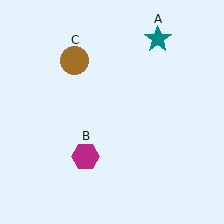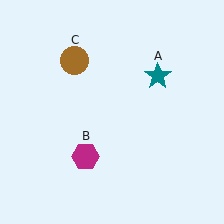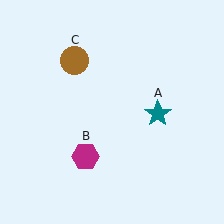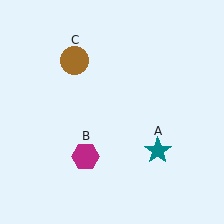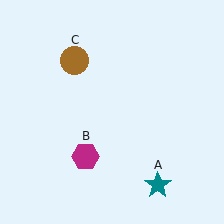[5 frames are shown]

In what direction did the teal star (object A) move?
The teal star (object A) moved down.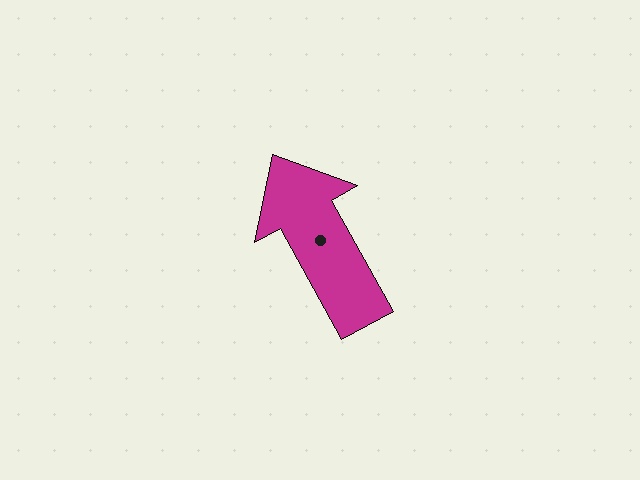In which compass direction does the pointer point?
Northwest.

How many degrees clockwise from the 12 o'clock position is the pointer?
Approximately 331 degrees.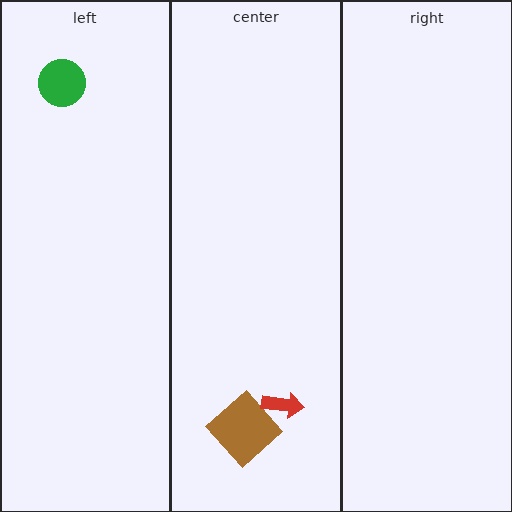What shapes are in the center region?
The brown diamond, the red arrow.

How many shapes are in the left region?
1.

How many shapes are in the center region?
2.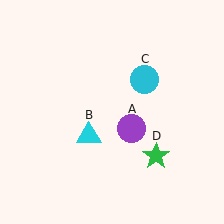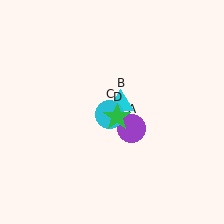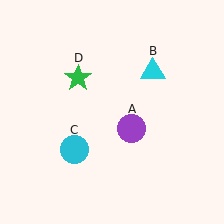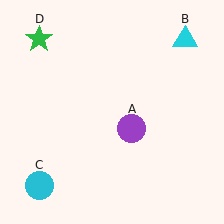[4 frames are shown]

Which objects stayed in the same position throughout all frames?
Purple circle (object A) remained stationary.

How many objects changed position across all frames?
3 objects changed position: cyan triangle (object B), cyan circle (object C), green star (object D).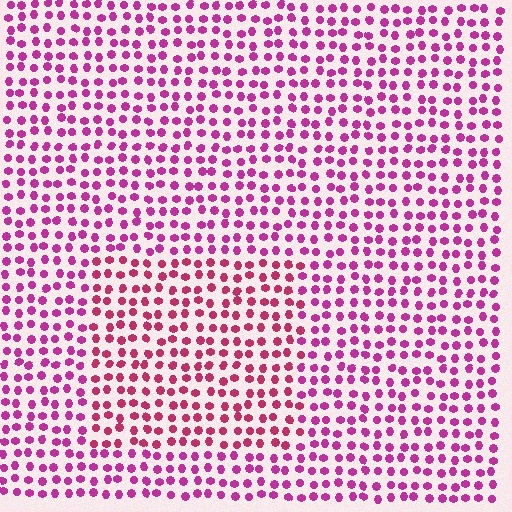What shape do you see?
I see a rectangle.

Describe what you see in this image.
The image is filled with small magenta elements in a uniform arrangement. A rectangle-shaped region is visible where the elements are tinted to a slightly different hue, forming a subtle color boundary.